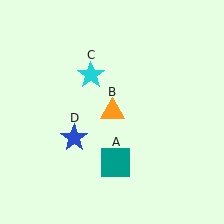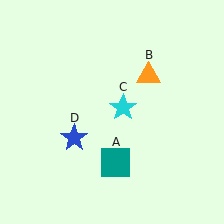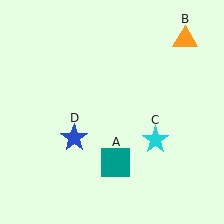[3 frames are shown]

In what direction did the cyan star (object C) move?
The cyan star (object C) moved down and to the right.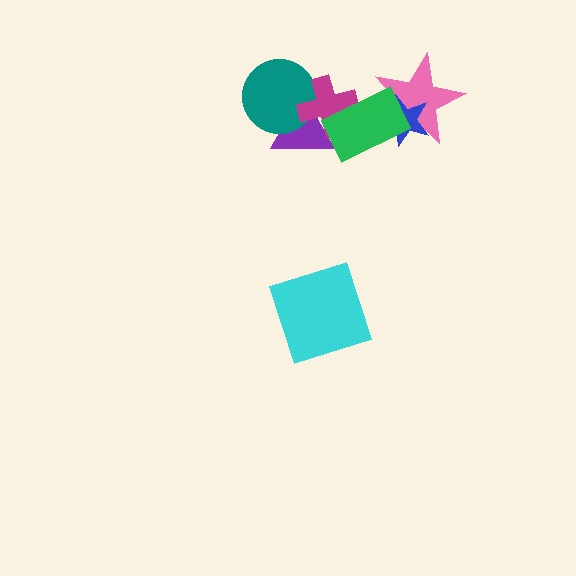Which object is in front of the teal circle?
The magenta cross is in front of the teal circle.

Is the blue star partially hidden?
Yes, it is partially covered by another shape.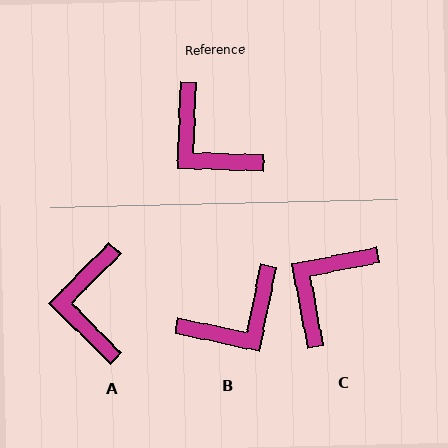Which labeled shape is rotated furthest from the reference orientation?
B, about 80 degrees away.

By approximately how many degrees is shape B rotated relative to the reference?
Approximately 80 degrees counter-clockwise.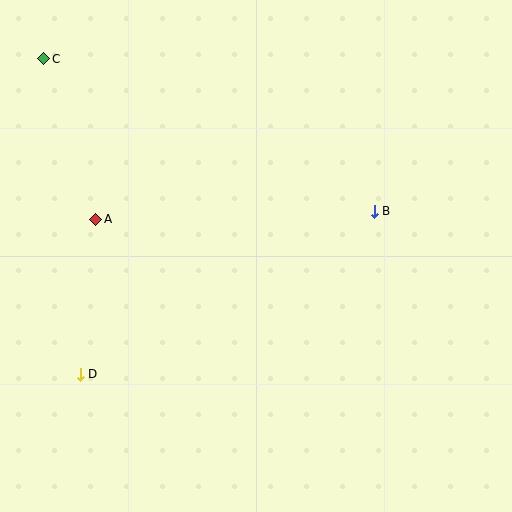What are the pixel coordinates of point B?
Point B is at (374, 211).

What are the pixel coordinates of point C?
Point C is at (44, 59).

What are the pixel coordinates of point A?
Point A is at (96, 219).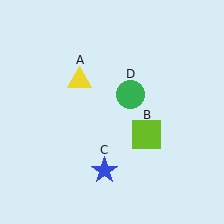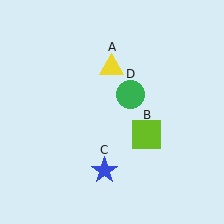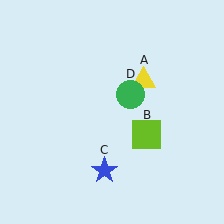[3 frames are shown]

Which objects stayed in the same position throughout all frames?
Lime square (object B) and blue star (object C) and green circle (object D) remained stationary.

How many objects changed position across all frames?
1 object changed position: yellow triangle (object A).